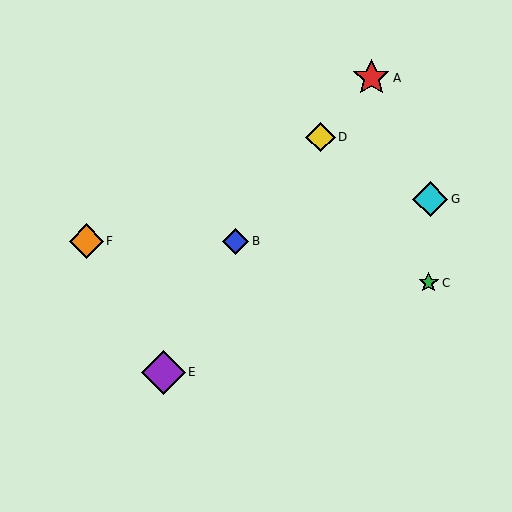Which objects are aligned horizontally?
Objects B, F are aligned horizontally.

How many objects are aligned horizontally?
2 objects (B, F) are aligned horizontally.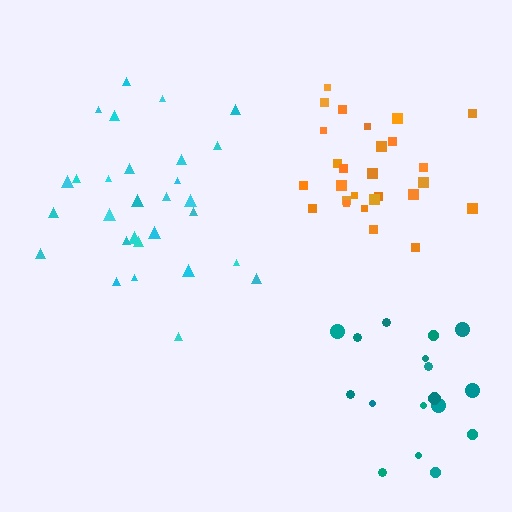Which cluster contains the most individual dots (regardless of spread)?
Cyan (29).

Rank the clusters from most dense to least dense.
orange, cyan, teal.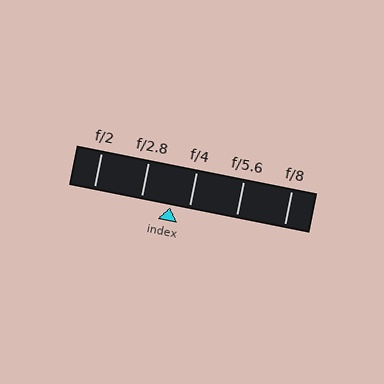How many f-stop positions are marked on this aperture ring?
There are 5 f-stop positions marked.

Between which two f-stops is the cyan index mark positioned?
The index mark is between f/2.8 and f/4.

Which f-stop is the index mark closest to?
The index mark is closest to f/4.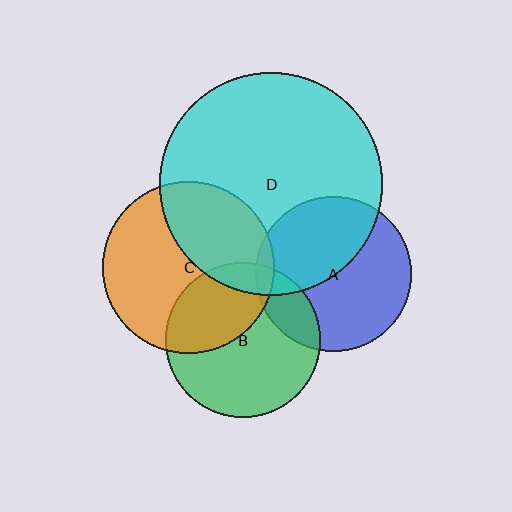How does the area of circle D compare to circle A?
Approximately 2.1 times.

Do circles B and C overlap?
Yes.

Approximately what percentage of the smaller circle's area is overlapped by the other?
Approximately 35%.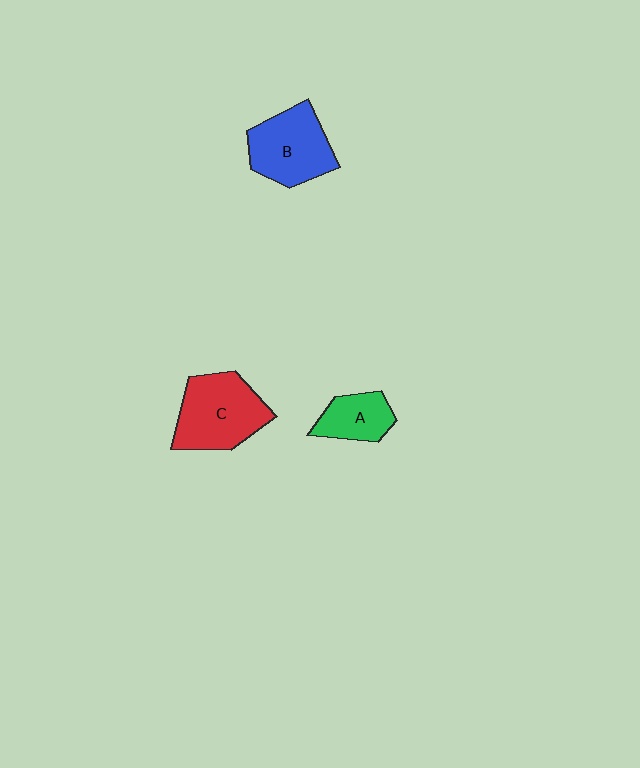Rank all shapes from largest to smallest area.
From largest to smallest: C (red), B (blue), A (green).